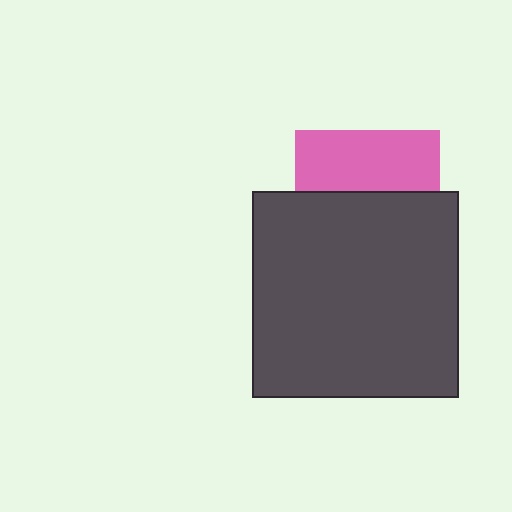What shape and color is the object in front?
The object in front is a dark gray square.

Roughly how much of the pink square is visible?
A small part of it is visible (roughly 43%).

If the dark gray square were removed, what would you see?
You would see the complete pink square.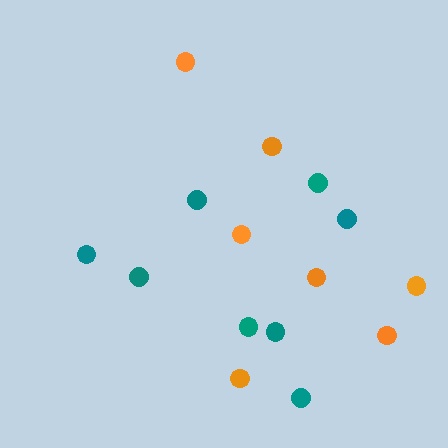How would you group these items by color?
There are 2 groups: one group of teal circles (8) and one group of orange circles (7).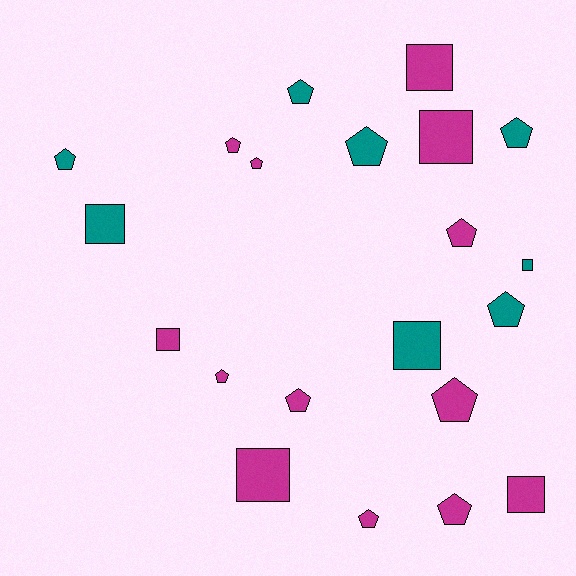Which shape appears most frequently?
Pentagon, with 13 objects.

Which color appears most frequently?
Magenta, with 13 objects.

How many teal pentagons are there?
There are 5 teal pentagons.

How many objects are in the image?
There are 21 objects.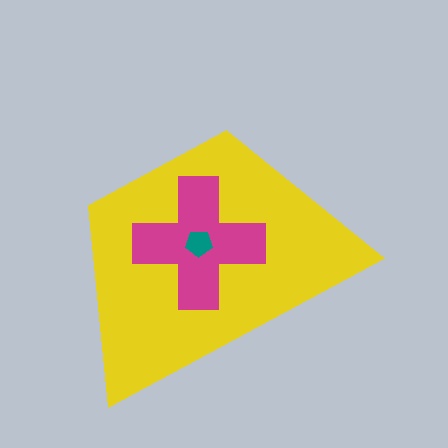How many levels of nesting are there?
3.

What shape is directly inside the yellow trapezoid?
The magenta cross.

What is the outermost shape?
The yellow trapezoid.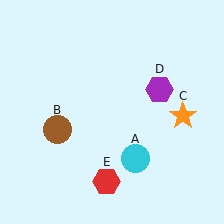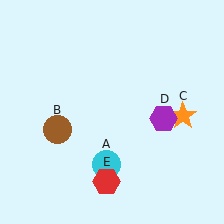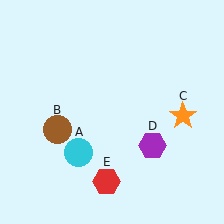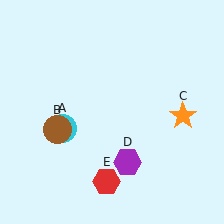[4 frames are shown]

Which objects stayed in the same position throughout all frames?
Brown circle (object B) and orange star (object C) and red hexagon (object E) remained stationary.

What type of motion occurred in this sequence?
The cyan circle (object A), purple hexagon (object D) rotated clockwise around the center of the scene.